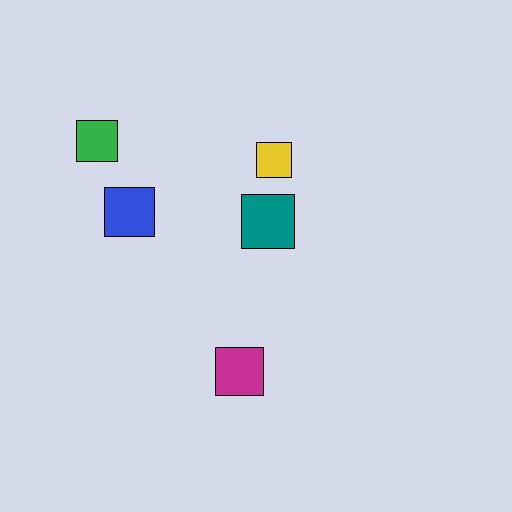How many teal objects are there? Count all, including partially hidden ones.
There is 1 teal object.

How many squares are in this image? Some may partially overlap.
There are 5 squares.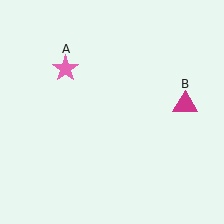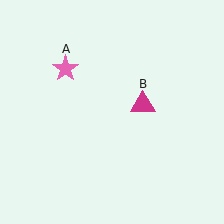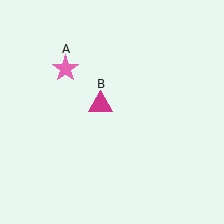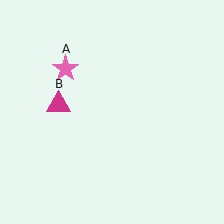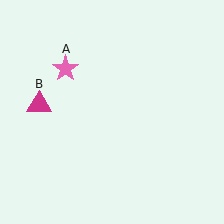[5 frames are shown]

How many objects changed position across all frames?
1 object changed position: magenta triangle (object B).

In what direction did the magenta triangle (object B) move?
The magenta triangle (object B) moved left.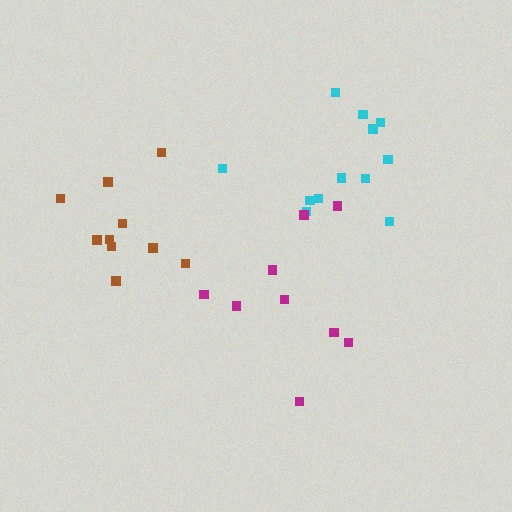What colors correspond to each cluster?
The clusters are colored: brown, cyan, magenta.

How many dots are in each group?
Group 1: 10 dots, Group 2: 12 dots, Group 3: 9 dots (31 total).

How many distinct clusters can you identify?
There are 3 distinct clusters.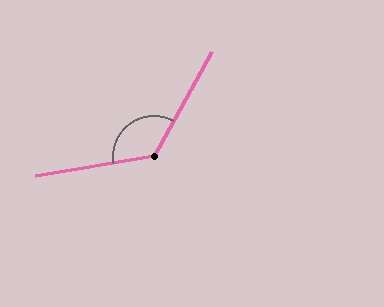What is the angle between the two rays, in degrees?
Approximately 128 degrees.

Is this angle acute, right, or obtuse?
It is obtuse.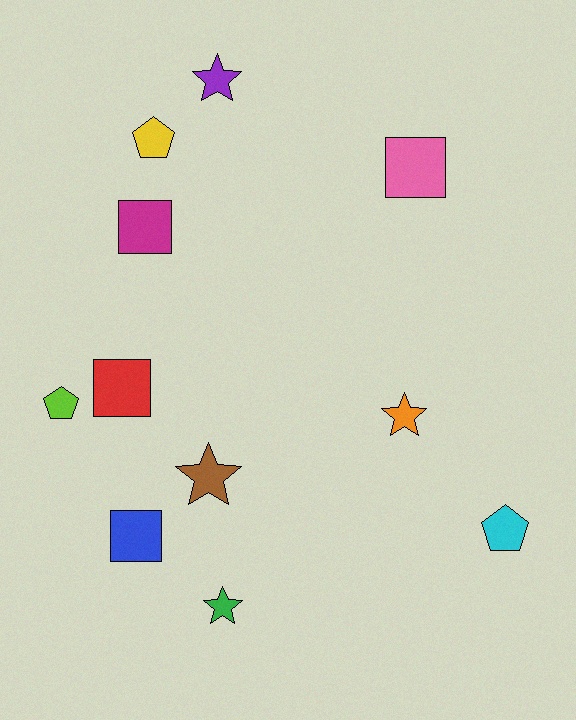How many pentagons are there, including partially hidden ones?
There are 3 pentagons.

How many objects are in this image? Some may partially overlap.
There are 11 objects.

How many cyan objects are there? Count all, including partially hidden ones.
There is 1 cyan object.